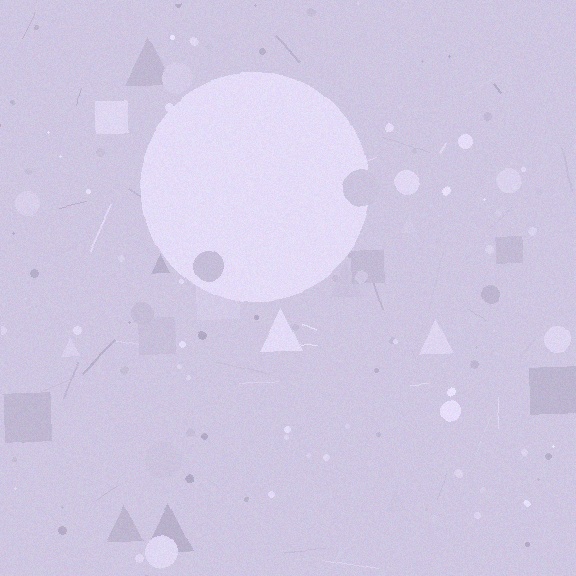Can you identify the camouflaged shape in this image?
The camouflaged shape is a circle.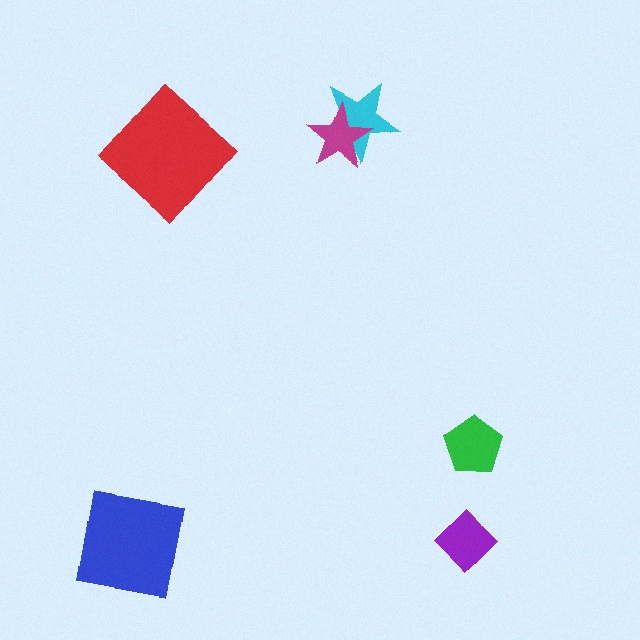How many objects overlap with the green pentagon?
0 objects overlap with the green pentagon.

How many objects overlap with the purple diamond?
0 objects overlap with the purple diamond.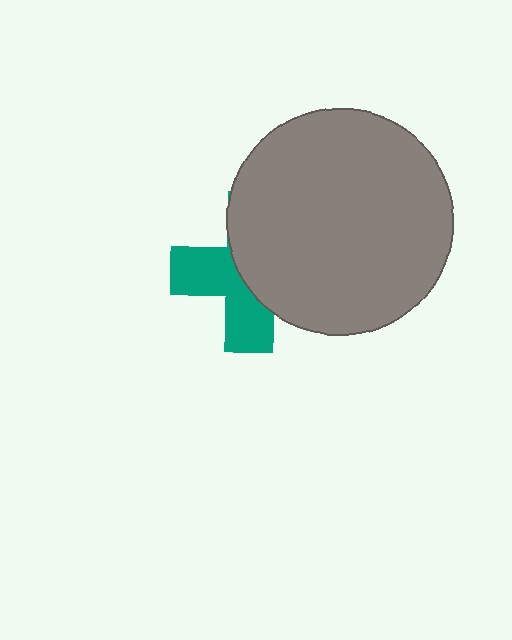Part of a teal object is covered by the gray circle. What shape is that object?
It is a cross.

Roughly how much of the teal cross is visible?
A small part of it is visible (roughly 45%).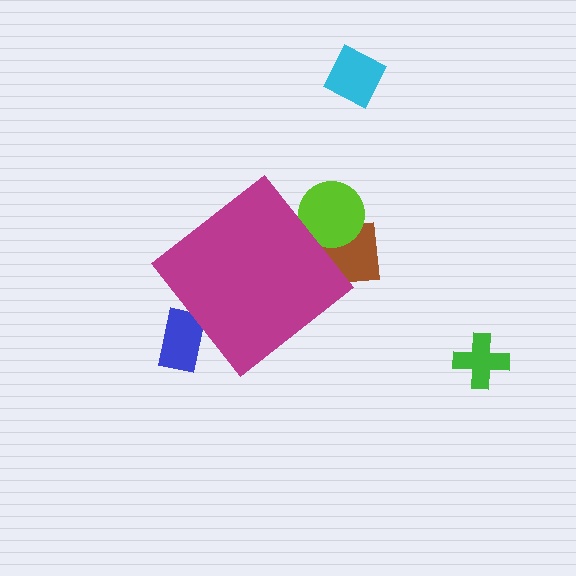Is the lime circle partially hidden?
Yes, the lime circle is partially hidden behind the magenta diamond.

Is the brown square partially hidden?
Yes, the brown square is partially hidden behind the magenta diamond.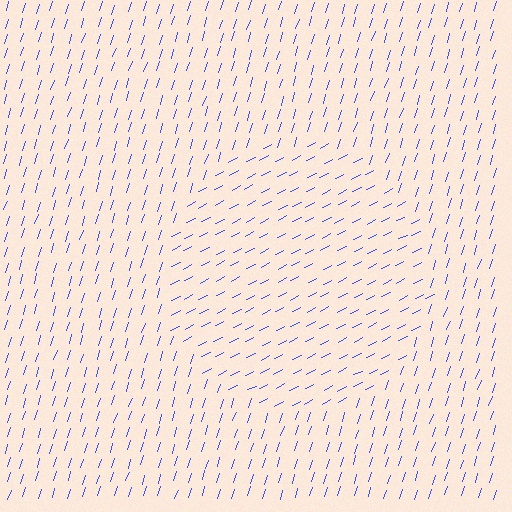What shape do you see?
I see a circle.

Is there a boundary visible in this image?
Yes, there is a texture boundary formed by a change in line orientation.